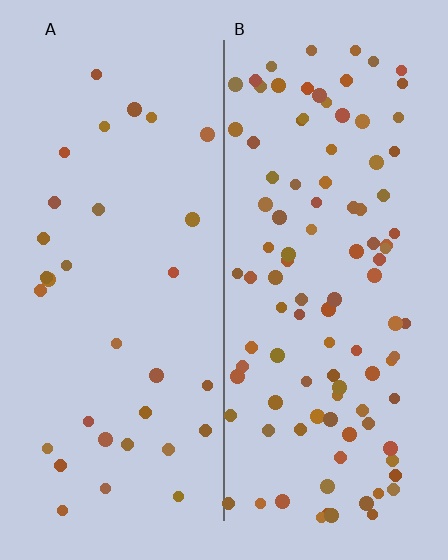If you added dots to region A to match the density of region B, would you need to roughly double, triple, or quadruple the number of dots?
Approximately triple.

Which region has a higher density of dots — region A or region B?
B (the right).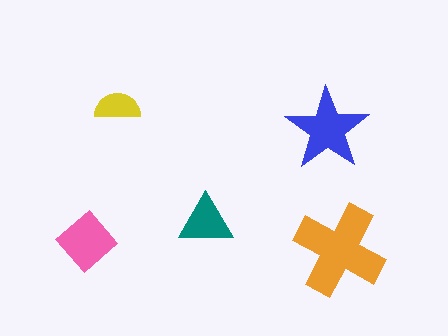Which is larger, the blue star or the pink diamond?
The blue star.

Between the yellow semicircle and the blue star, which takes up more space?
The blue star.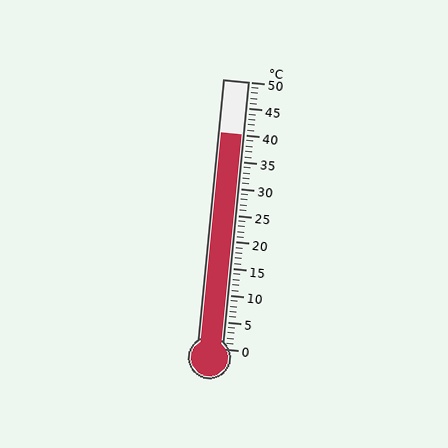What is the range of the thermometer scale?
The thermometer scale ranges from 0°C to 50°C.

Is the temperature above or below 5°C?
The temperature is above 5°C.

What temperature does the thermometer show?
The thermometer shows approximately 40°C.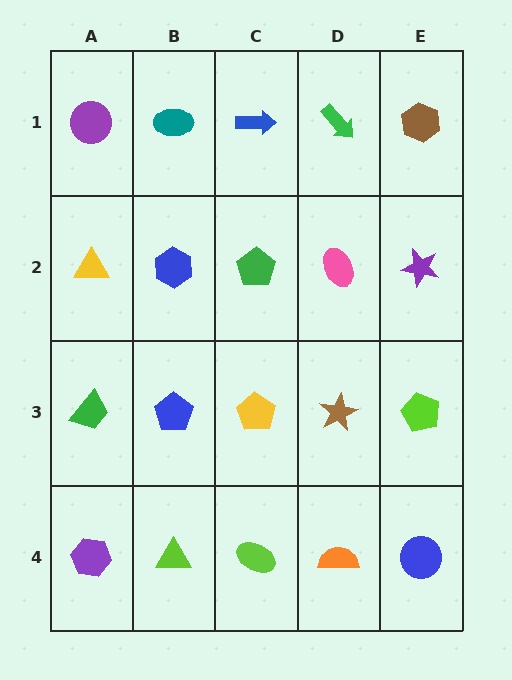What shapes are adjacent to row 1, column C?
A green pentagon (row 2, column C), a teal ellipse (row 1, column B), a green arrow (row 1, column D).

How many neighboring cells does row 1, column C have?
3.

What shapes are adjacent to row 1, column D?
A pink ellipse (row 2, column D), a blue arrow (row 1, column C), a brown hexagon (row 1, column E).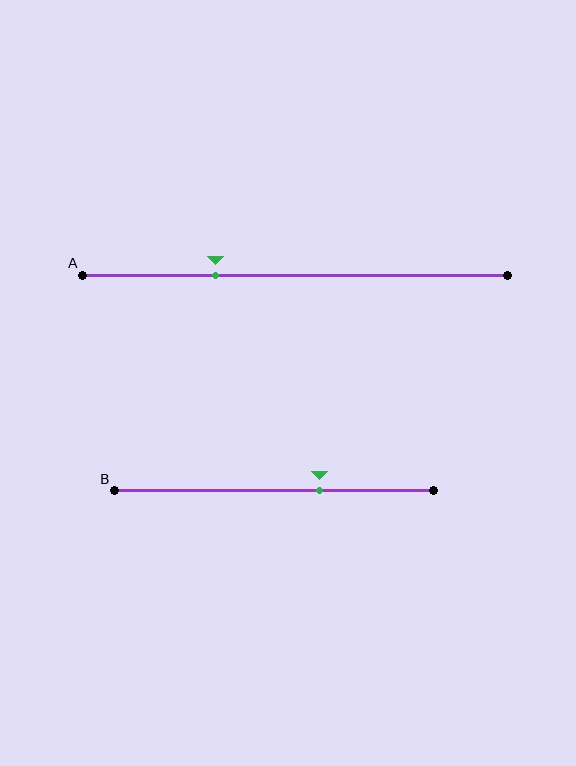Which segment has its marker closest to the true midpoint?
Segment B has its marker closest to the true midpoint.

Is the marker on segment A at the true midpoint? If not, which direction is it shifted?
No, the marker on segment A is shifted to the left by about 19% of the segment length.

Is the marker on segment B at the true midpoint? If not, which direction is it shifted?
No, the marker on segment B is shifted to the right by about 14% of the segment length.